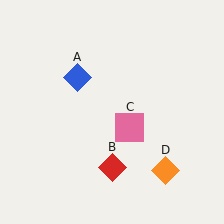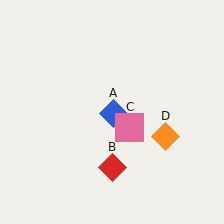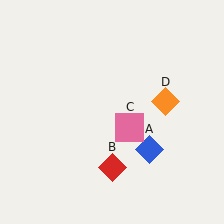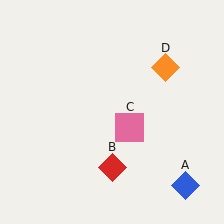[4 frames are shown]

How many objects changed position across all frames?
2 objects changed position: blue diamond (object A), orange diamond (object D).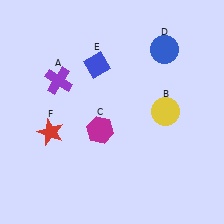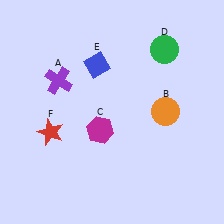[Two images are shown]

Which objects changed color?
B changed from yellow to orange. D changed from blue to green.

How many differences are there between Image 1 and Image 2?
There are 2 differences between the two images.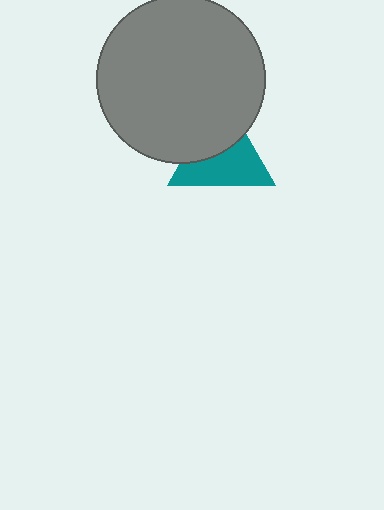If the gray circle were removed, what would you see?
You would see the complete teal triangle.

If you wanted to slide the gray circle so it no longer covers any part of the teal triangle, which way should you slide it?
Slide it up — that is the most direct way to separate the two shapes.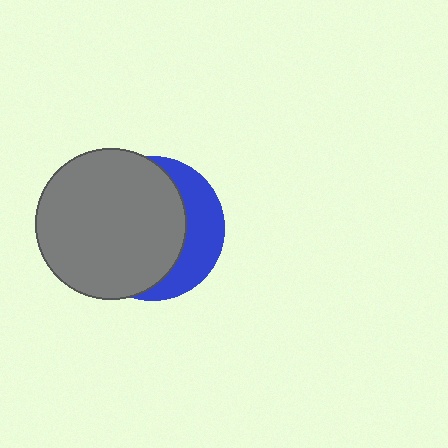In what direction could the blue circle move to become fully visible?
The blue circle could move right. That would shift it out from behind the gray circle entirely.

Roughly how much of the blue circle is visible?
A small part of it is visible (roughly 32%).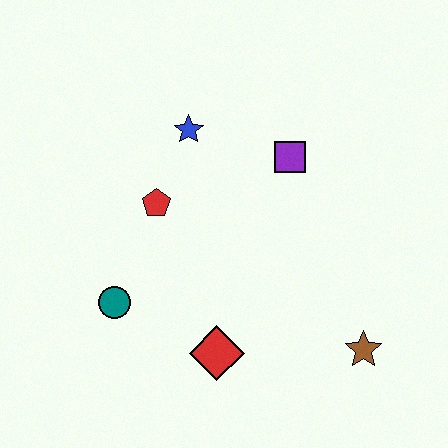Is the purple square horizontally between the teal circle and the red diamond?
No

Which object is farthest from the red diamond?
The blue star is farthest from the red diamond.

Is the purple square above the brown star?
Yes